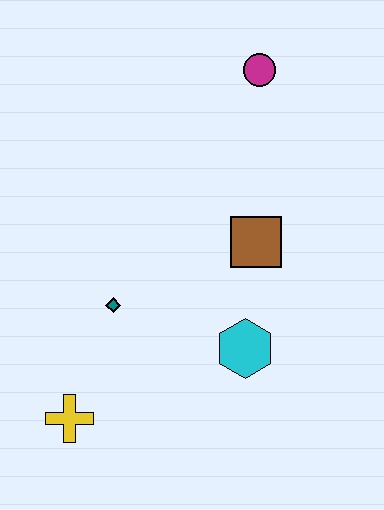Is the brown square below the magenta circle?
Yes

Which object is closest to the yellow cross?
The teal diamond is closest to the yellow cross.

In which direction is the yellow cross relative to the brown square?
The yellow cross is to the left of the brown square.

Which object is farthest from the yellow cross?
The magenta circle is farthest from the yellow cross.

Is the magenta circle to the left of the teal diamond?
No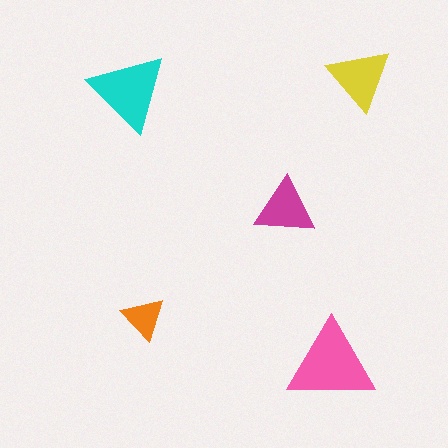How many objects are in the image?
There are 5 objects in the image.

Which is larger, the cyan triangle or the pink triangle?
The pink one.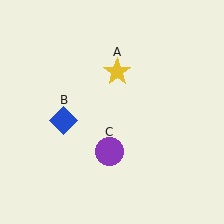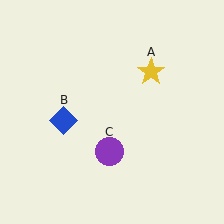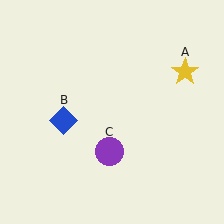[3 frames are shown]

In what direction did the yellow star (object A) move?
The yellow star (object A) moved right.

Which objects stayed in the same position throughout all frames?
Blue diamond (object B) and purple circle (object C) remained stationary.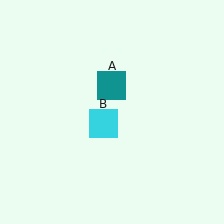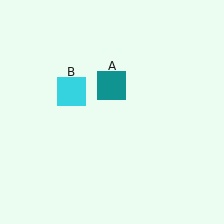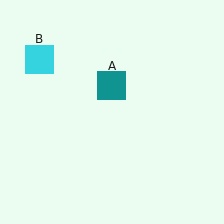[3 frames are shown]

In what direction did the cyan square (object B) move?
The cyan square (object B) moved up and to the left.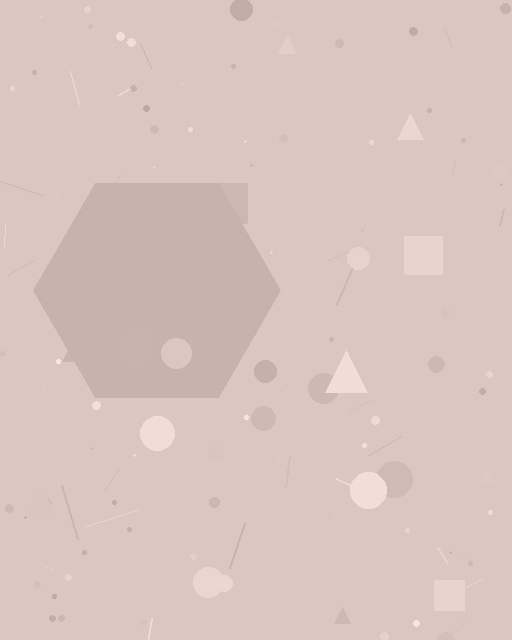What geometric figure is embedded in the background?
A hexagon is embedded in the background.